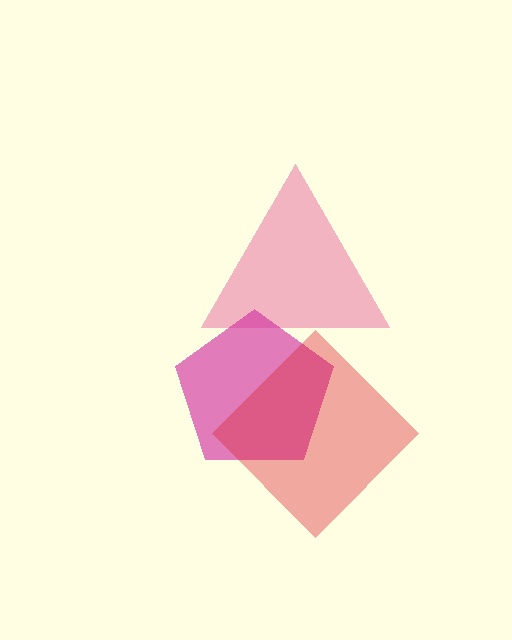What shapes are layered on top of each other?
The layered shapes are: a pink triangle, a magenta pentagon, a red diamond.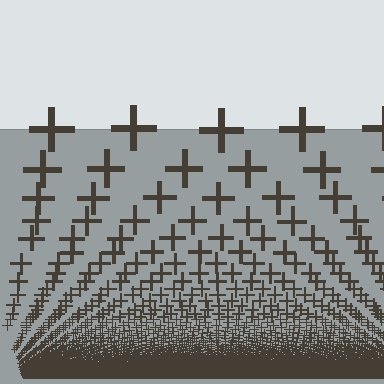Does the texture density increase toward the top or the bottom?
Density increases toward the bottom.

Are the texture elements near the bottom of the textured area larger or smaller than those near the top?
Smaller. The gradient is inverted — elements near the bottom are smaller and denser.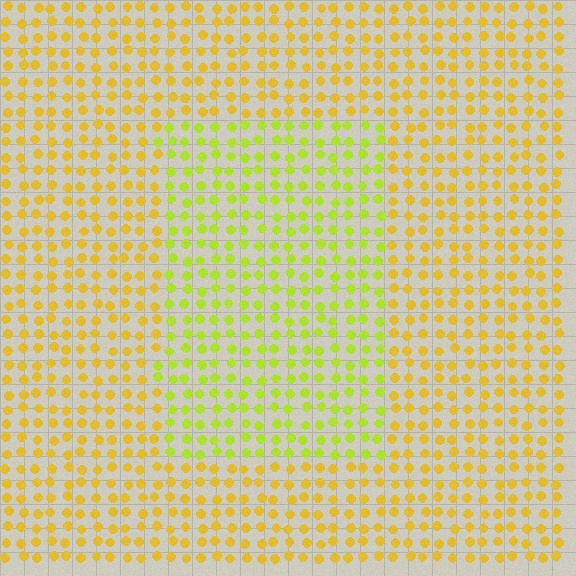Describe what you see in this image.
The image is filled with small yellow elements in a uniform arrangement. A rectangle-shaped region is visible where the elements are tinted to a slightly different hue, forming a subtle color boundary.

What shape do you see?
I see a rectangle.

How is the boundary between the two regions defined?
The boundary is defined purely by a slight shift in hue (about 31 degrees). Spacing, size, and orientation are identical on both sides.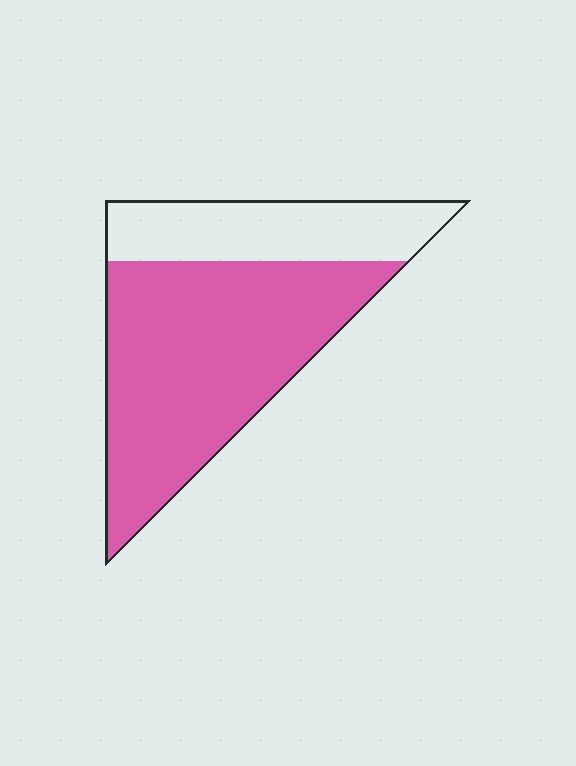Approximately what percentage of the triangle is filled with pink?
Approximately 70%.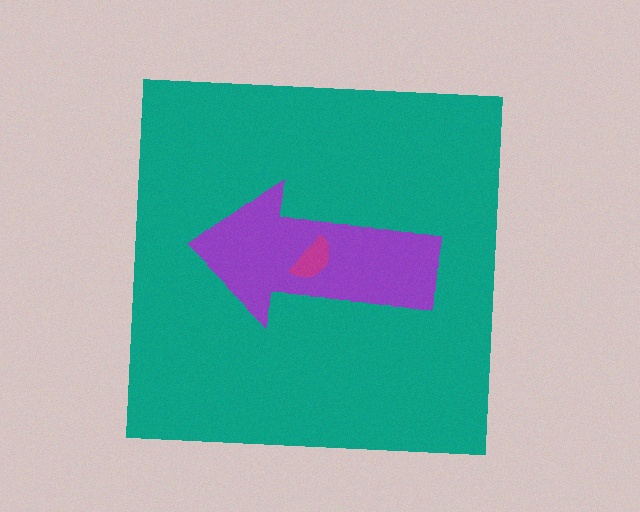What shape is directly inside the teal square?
The purple arrow.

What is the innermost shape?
The magenta semicircle.